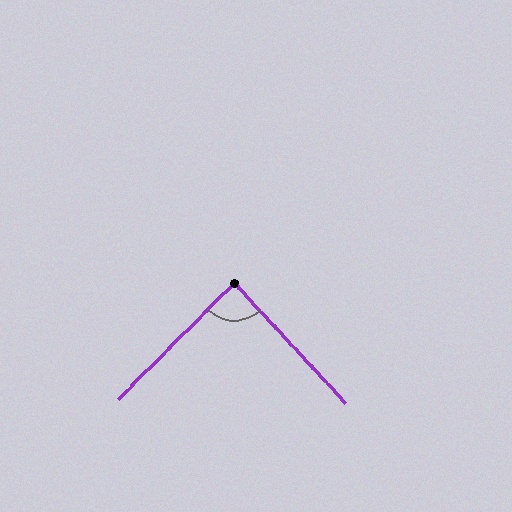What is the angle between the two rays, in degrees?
Approximately 88 degrees.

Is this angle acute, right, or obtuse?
It is approximately a right angle.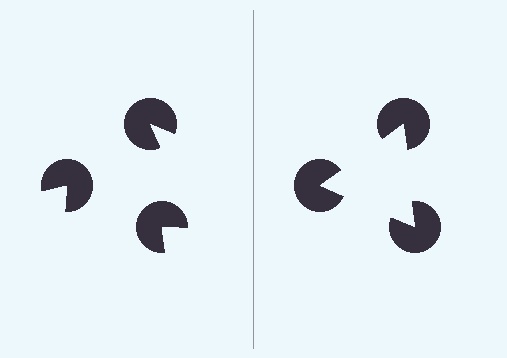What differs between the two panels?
The pac-man discs are positioned identically on both sides; only the wedge orientations differ. On the right they align to a triangle; on the left they are misaligned.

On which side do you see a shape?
An illusory triangle appears on the right side. On the left side the wedge cuts are rotated, so no coherent shape forms.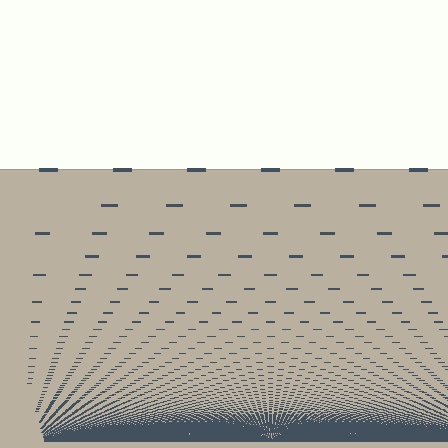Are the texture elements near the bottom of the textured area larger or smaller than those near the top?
Smaller. The gradient is inverted — elements near the bottom are smaller and denser.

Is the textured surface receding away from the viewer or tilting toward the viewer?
The surface appears to tilt toward the viewer. Texture elements get larger and sparser toward the top.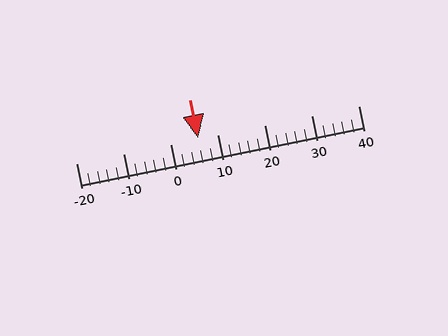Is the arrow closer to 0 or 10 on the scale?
The arrow is closer to 10.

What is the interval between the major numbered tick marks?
The major tick marks are spaced 10 units apart.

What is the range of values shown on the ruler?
The ruler shows values from -20 to 40.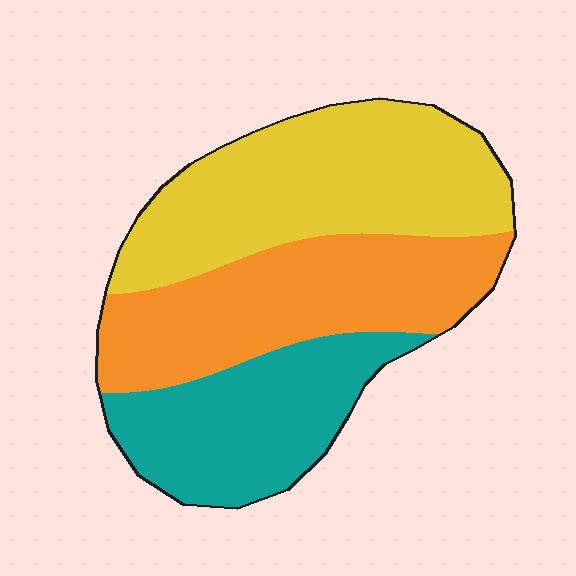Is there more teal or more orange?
Orange.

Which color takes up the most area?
Yellow, at roughly 40%.